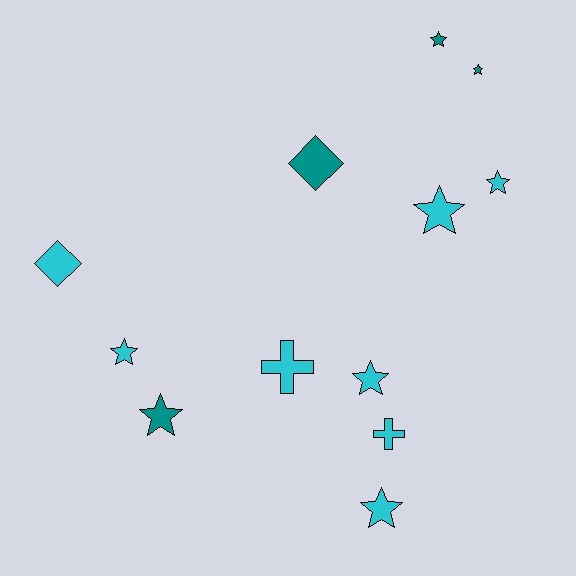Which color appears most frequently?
Cyan, with 8 objects.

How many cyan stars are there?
There are 5 cyan stars.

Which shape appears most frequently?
Star, with 8 objects.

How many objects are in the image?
There are 12 objects.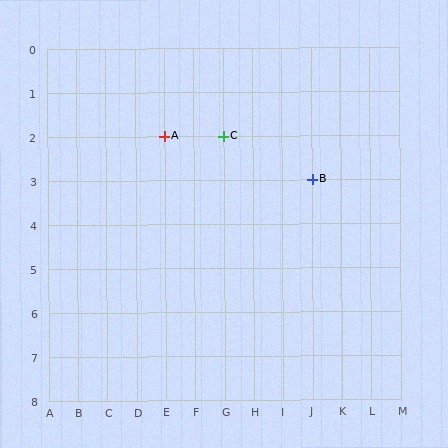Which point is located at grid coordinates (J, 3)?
Point B is at (J, 3).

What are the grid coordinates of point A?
Point A is at grid coordinates (E, 2).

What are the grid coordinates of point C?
Point C is at grid coordinates (G, 2).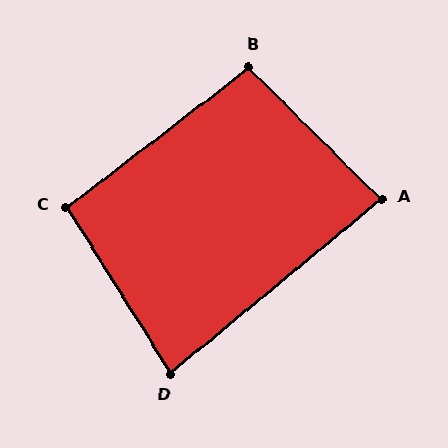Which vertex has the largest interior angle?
B, at approximately 97 degrees.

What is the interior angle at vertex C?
Approximately 95 degrees (obtuse).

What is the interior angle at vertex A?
Approximately 85 degrees (acute).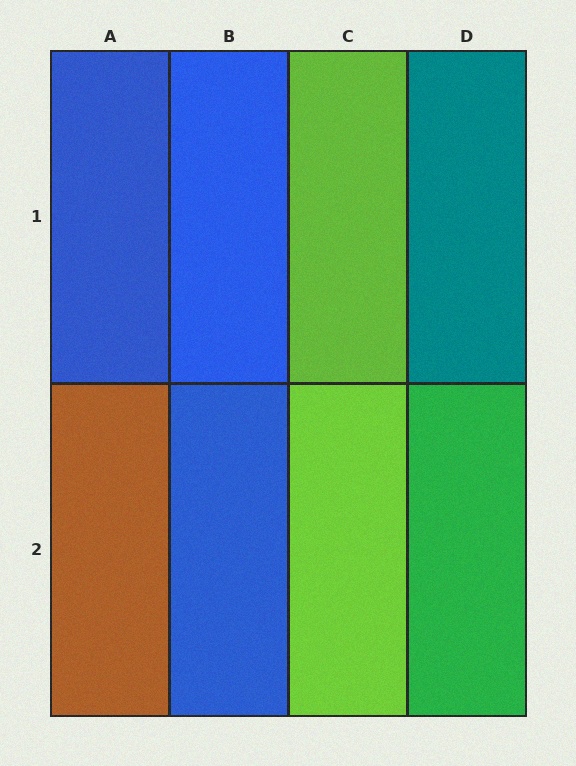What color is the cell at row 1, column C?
Lime.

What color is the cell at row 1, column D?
Teal.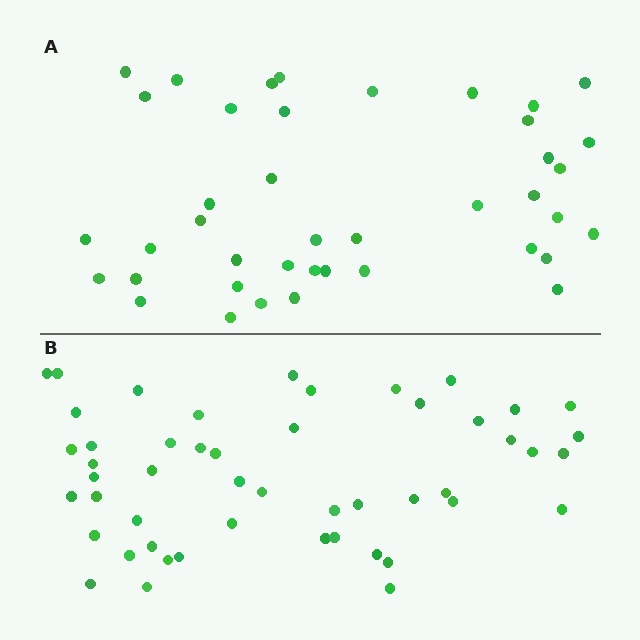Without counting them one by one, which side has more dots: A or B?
Region B (the bottom region) has more dots.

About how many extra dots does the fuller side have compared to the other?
Region B has roughly 8 or so more dots than region A.